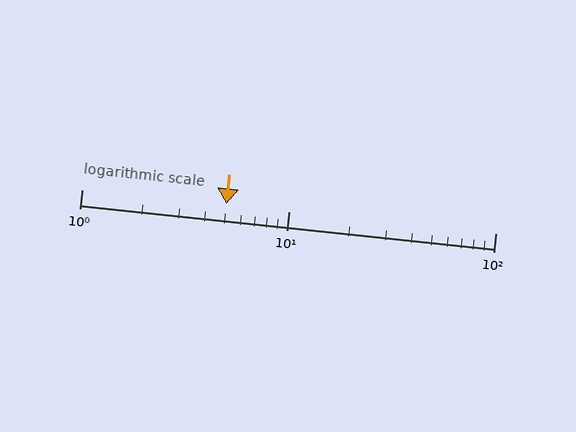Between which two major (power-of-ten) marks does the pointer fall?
The pointer is between 1 and 10.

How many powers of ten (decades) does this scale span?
The scale spans 2 decades, from 1 to 100.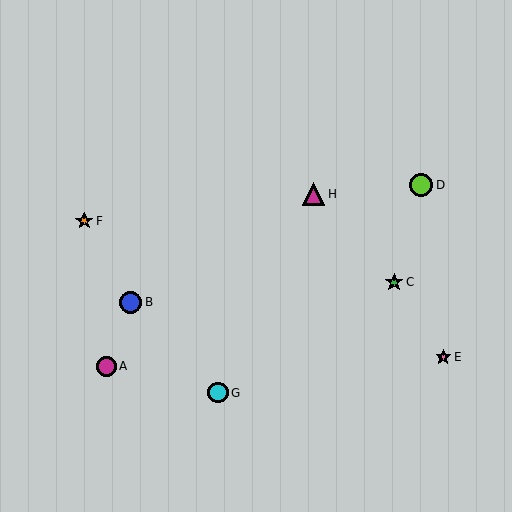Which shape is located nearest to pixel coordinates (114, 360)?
The magenta circle (labeled A) at (106, 366) is nearest to that location.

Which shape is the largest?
The lime circle (labeled D) is the largest.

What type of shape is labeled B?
Shape B is a blue circle.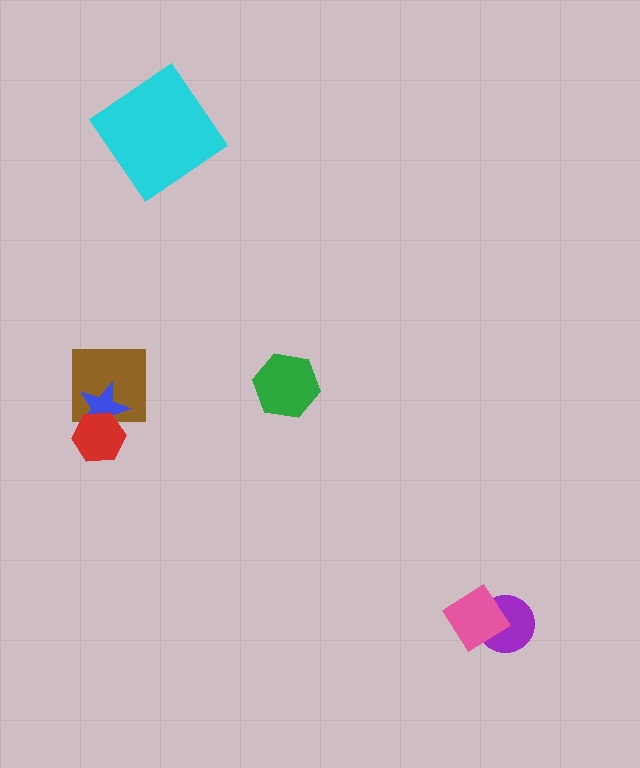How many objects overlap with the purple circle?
1 object overlaps with the purple circle.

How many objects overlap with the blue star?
2 objects overlap with the blue star.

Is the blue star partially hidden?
Yes, it is partially covered by another shape.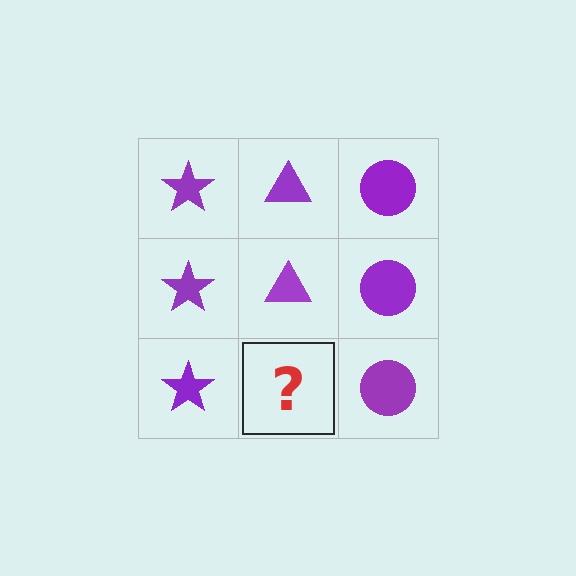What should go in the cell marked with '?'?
The missing cell should contain a purple triangle.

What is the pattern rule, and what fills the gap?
The rule is that each column has a consistent shape. The gap should be filled with a purple triangle.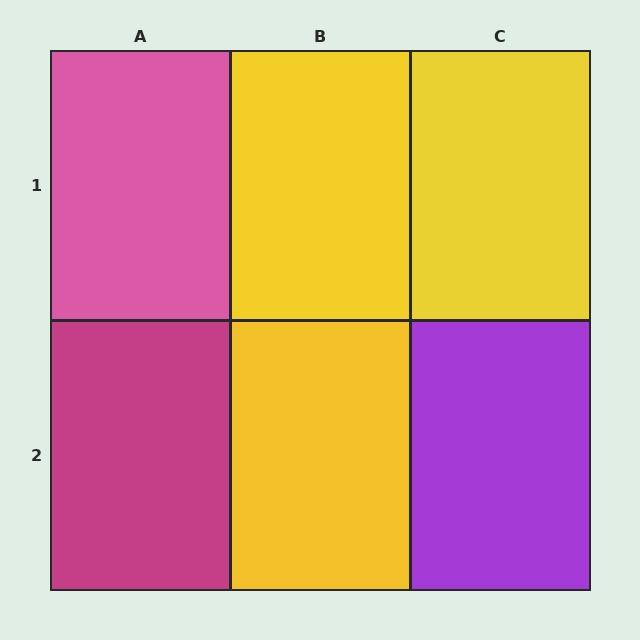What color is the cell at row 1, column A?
Pink.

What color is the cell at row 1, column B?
Yellow.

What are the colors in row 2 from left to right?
Magenta, yellow, purple.